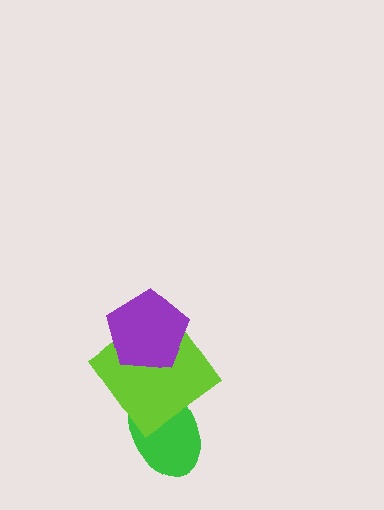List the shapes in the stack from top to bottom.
From top to bottom: the purple pentagon, the lime diamond, the green ellipse.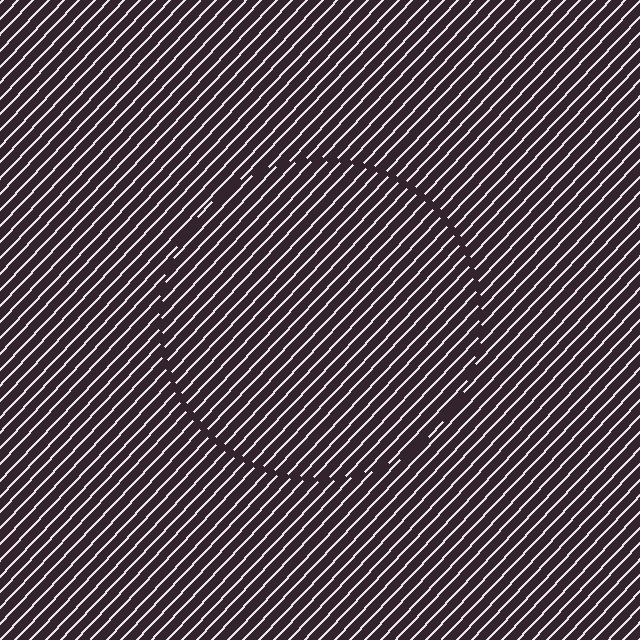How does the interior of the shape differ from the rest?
The interior of the shape contains the same grating, shifted by half a period — the contour is defined by the phase discontinuity where line-ends from the inner and outer gratings abut.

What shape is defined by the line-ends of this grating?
An illusory circle. The interior of the shape contains the same grating, shifted by half a period — the contour is defined by the phase discontinuity where line-ends from the inner and outer gratings abut.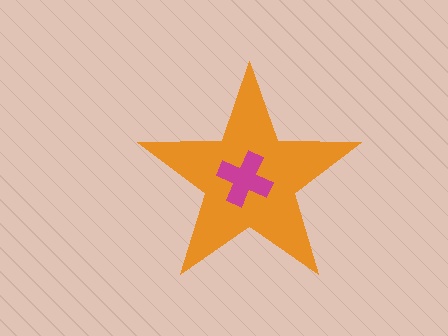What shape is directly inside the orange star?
The magenta cross.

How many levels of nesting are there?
2.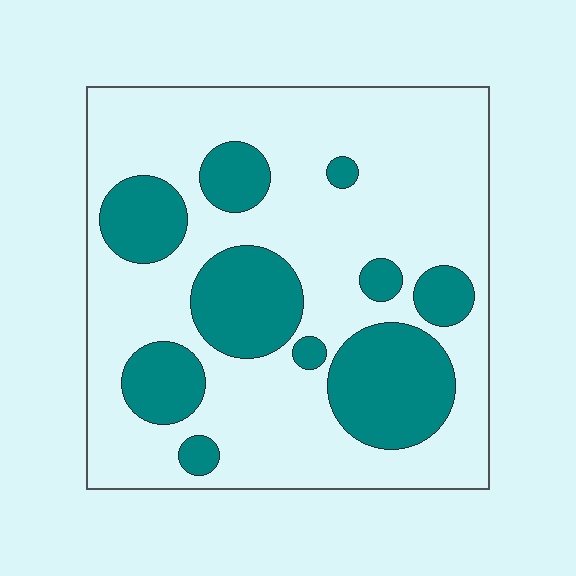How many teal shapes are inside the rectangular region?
10.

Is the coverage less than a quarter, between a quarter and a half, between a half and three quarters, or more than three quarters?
Between a quarter and a half.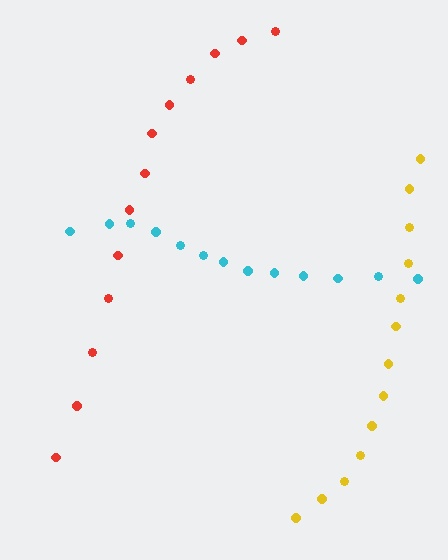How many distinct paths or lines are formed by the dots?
There are 3 distinct paths.